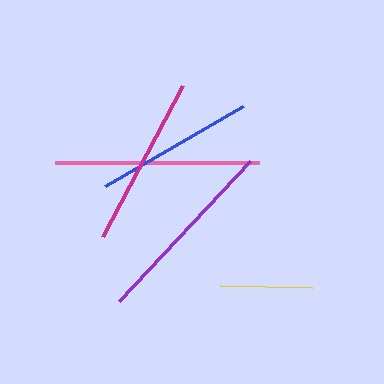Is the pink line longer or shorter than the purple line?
The pink line is longer than the purple line.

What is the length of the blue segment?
The blue segment is approximately 159 pixels long.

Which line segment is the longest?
The pink line is the longest at approximately 204 pixels.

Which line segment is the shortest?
The yellow line is the shortest at approximately 93 pixels.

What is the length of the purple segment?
The purple segment is approximately 192 pixels long.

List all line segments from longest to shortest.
From longest to shortest: pink, purple, magenta, blue, yellow.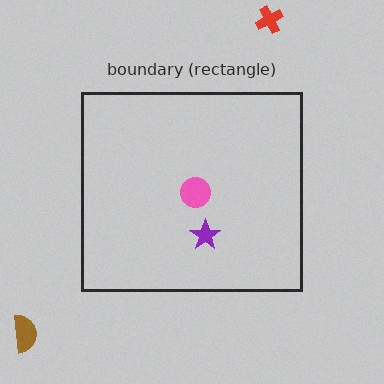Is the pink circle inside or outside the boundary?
Inside.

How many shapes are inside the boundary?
2 inside, 2 outside.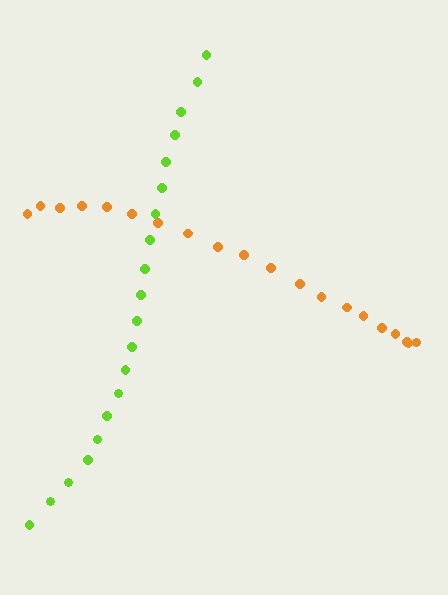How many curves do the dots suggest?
There are 2 distinct paths.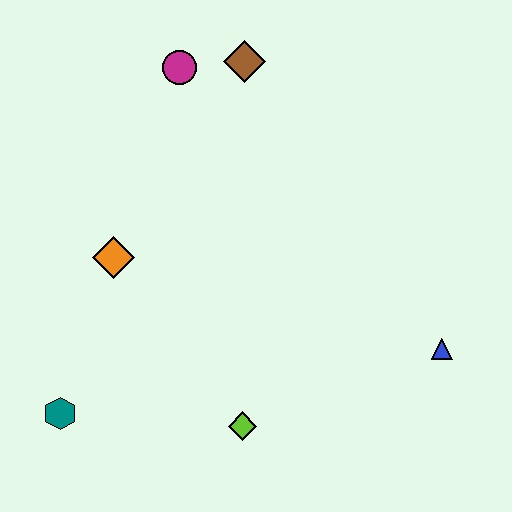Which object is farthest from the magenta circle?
The blue triangle is farthest from the magenta circle.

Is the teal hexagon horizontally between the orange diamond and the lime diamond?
No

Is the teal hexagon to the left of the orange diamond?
Yes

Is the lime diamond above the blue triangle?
No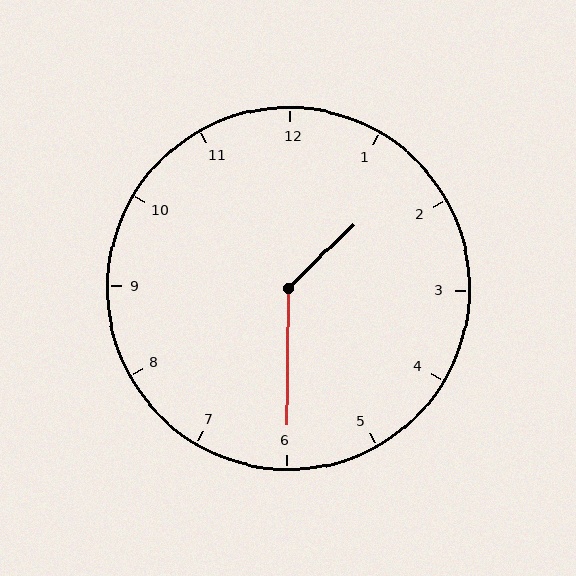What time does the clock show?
1:30.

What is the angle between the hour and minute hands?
Approximately 135 degrees.